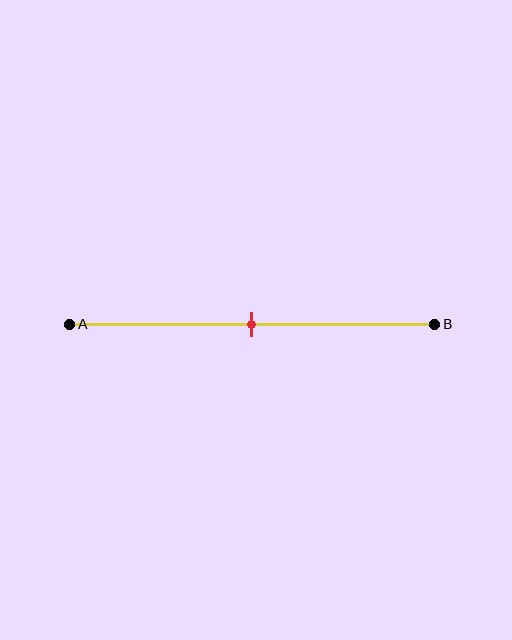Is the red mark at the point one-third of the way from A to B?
No, the mark is at about 50% from A, not at the 33% one-third point.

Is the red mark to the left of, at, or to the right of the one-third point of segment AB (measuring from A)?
The red mark is to the right of the one-third point of segment AB.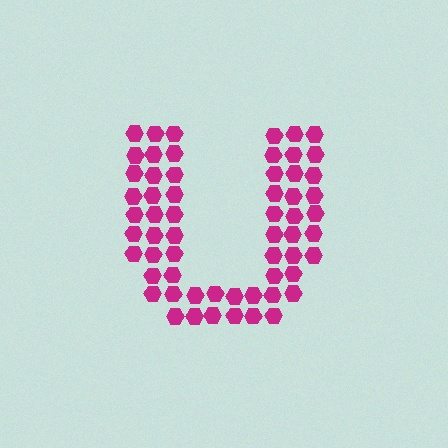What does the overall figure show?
The overall figure shows the letter U.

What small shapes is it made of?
It is made of small hexagons.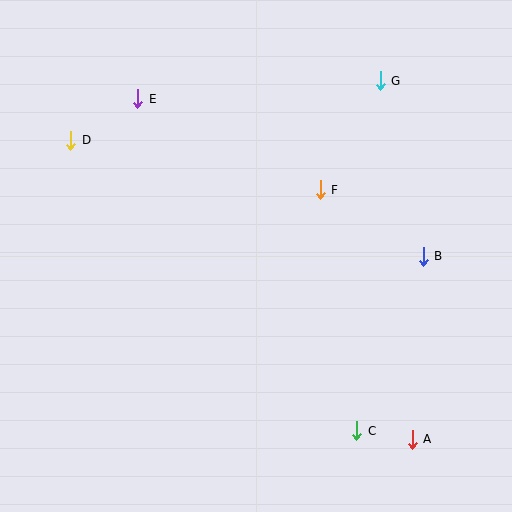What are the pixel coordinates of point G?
Point G is at (380, 81).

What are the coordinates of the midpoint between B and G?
The midpoint between B and G is at (402, 169).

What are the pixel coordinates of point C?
Point C is at (357, 431).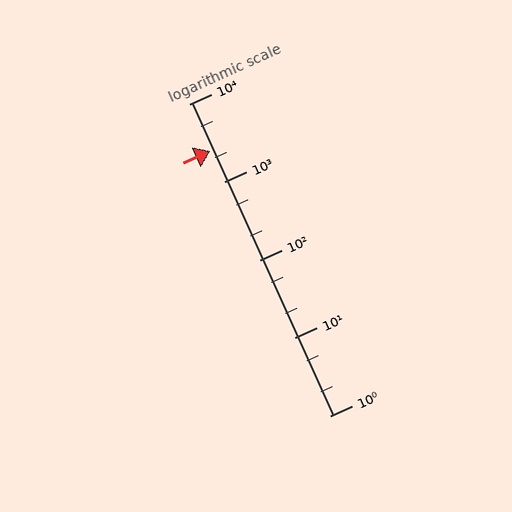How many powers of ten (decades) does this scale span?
The scale spans 4 decades, from 1 to 10000.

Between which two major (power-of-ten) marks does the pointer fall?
The pointer is between 1000 and 10000.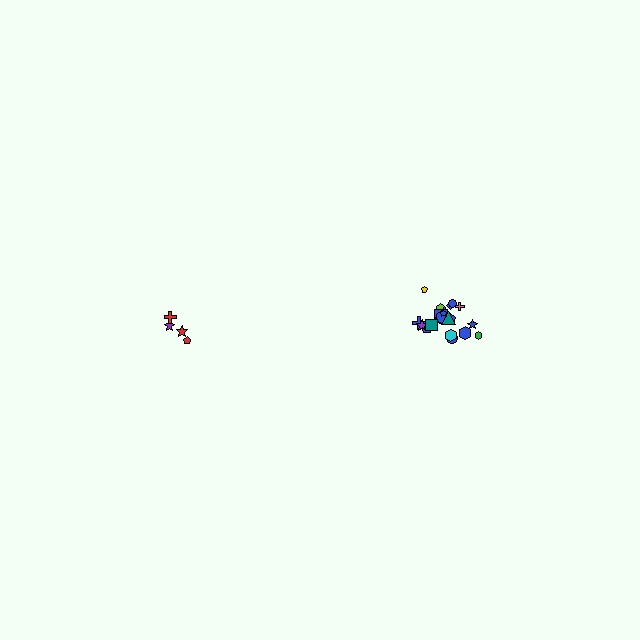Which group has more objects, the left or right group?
The right group.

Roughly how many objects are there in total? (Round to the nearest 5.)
Roughly 25 objects in total.